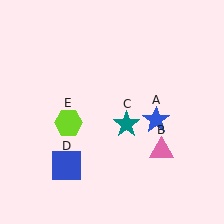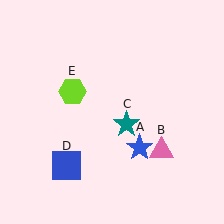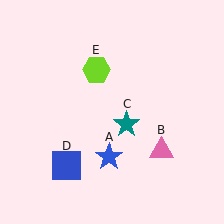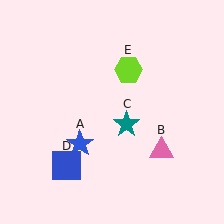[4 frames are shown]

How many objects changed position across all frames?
2 objects changed position: blue star (object A), lime hexagon (object E).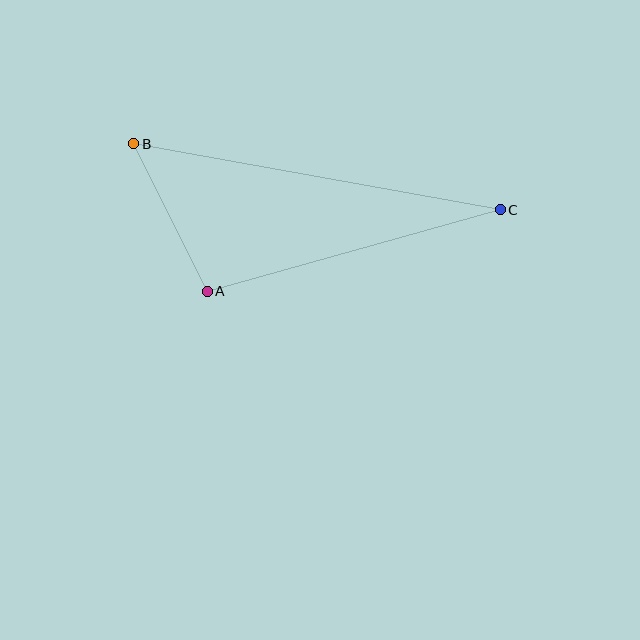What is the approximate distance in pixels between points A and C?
The distance between A and C is approximately 304 pixels.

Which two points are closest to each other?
Points A and B are closest to each other.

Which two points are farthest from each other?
Points B and C are farthest from each other.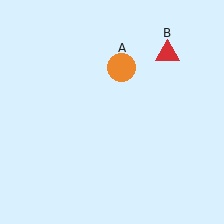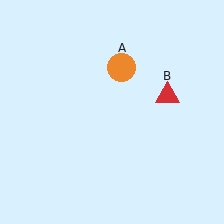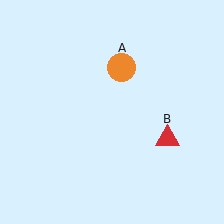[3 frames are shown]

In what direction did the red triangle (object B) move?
The red triangle (object B) moved down.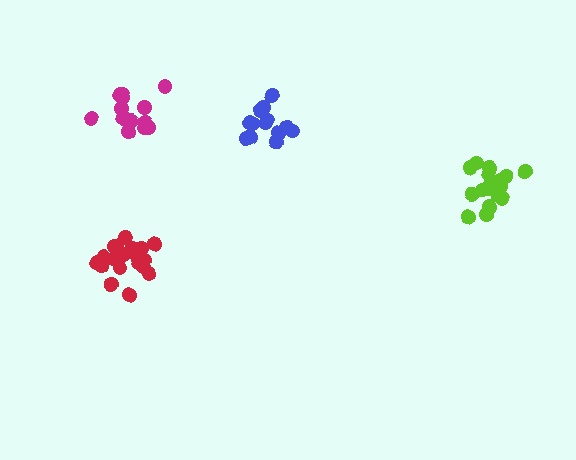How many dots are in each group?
Group 1: 18 dots, Group 2: 14 dots, Group 3: 19 dots, Group 4: 14 dots (65 total).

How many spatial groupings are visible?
There are 4 spatial groupings.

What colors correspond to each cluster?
The clusters are colored: lime, magenta, red, blue.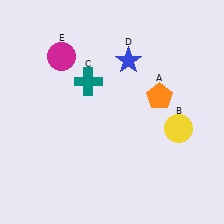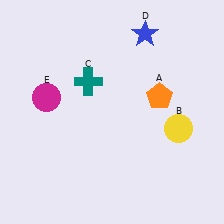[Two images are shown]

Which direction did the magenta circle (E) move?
The magenta circle (E) moved down.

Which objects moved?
The objects that moved are: the blue star (D), the magenta circle (E).